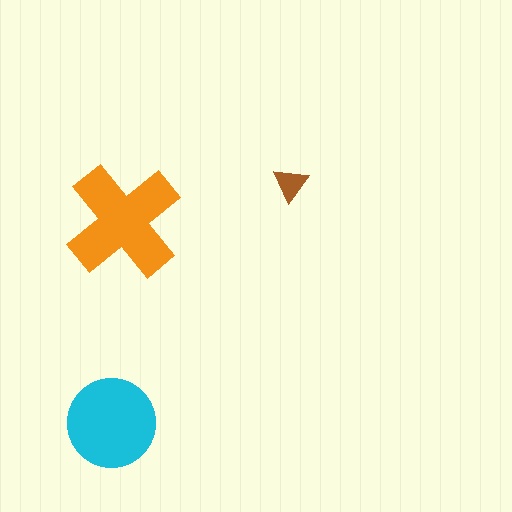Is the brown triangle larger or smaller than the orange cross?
Smaller.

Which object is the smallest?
The brown triangle.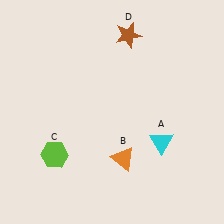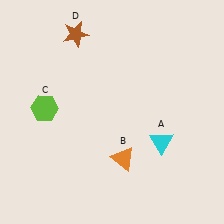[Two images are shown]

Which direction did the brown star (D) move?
The brown star (D) moved left.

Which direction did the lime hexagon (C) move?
The lime hexagon (C) moved up.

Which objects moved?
The objects that moved are: the lime hexagon (C), the brown star (D).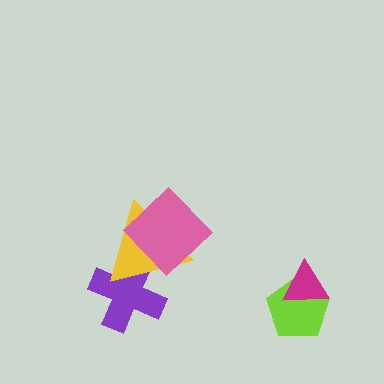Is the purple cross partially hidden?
Yes, it is partially covered by another shape.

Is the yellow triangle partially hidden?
Yes, it is partially covered by another shape.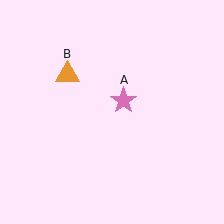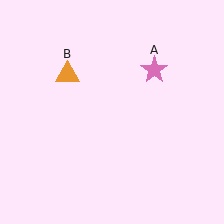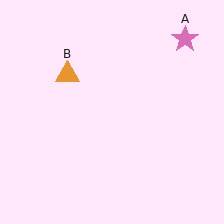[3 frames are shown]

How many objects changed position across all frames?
1 object changed position: pink star (object A).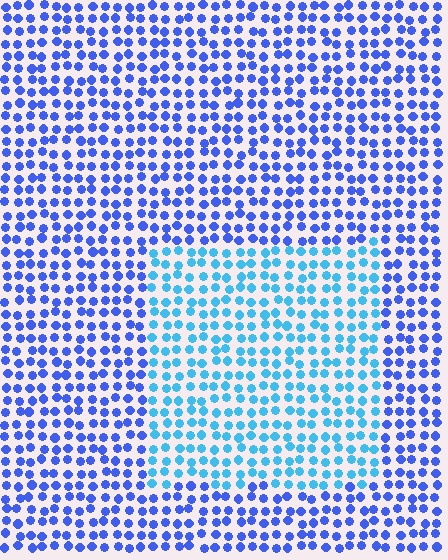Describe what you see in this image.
The image is filled with small blue elements in a uniform arrangement. A rectangle-shaped region is visible where the elements are tinted to a slightly different hue, forming a subtle color boundary.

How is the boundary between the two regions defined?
The boundary is defined purely by a slight shift in hue (about 33 degrees). Spacing, size, and orientation are identical on both sides.